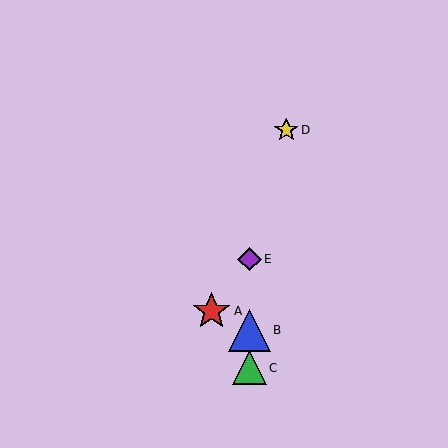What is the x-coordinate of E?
Object E is at x≈250.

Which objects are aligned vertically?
Objects B, C, E are aligned vertically.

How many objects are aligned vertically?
3 objects (B, C, E) are aligned vertically.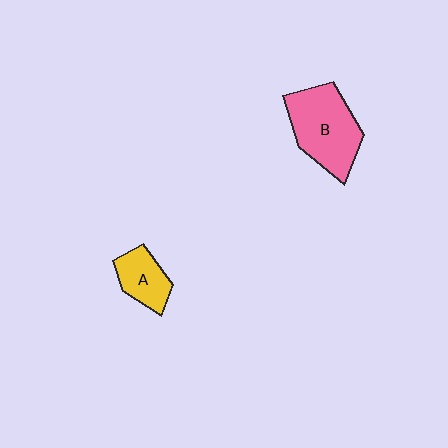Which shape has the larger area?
Shape B (pink).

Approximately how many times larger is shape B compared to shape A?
Approximately 2.0 times.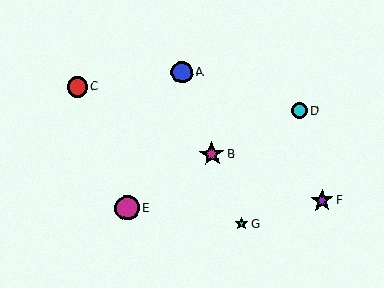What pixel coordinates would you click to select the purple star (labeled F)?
Click at (322, 201) to select the purple star F.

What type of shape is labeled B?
Shape B is a magenta star.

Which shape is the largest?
The magenta star (labeled B) is the largest.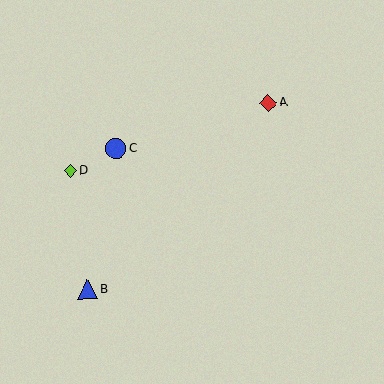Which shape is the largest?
The blue circle (labeled C) is the largest.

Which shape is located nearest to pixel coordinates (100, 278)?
The blue triangle (labeled B) at (87, 289) is nearest to that location.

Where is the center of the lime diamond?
The center of the lime diamond is at (70, 171).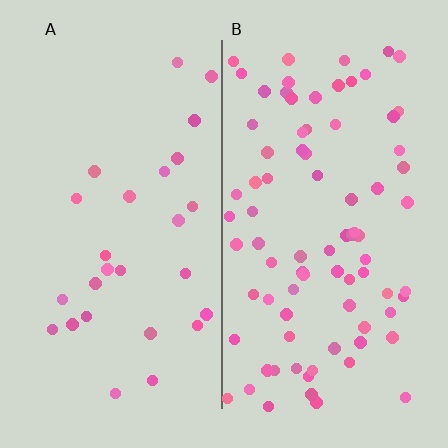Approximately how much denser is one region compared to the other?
Approximately 3.1× — region B over region A.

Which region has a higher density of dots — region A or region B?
B (the right).